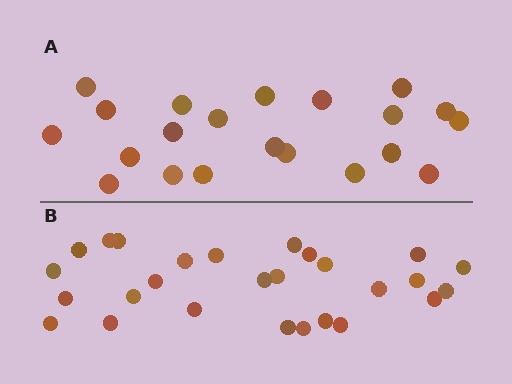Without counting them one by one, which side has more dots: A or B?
Region B (the bottom region) has more dots.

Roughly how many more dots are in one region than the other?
Region B has about 6 more dots than region A.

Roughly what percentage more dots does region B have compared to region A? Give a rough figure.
About 30% more.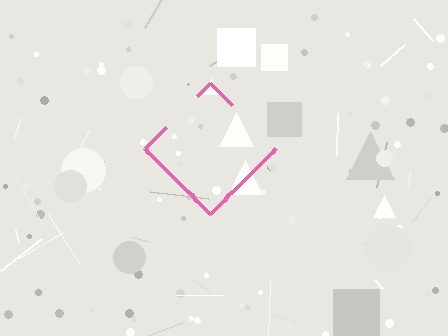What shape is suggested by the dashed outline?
The dashed outline suggests a diamond.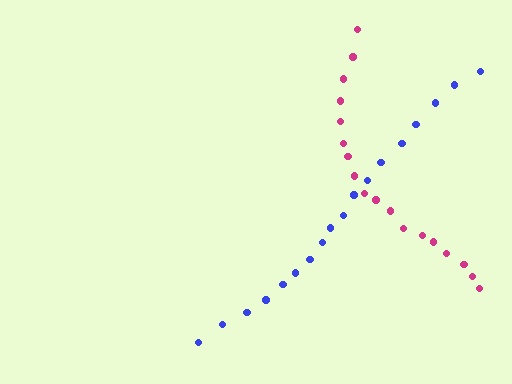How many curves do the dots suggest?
There are 2 distinct paths.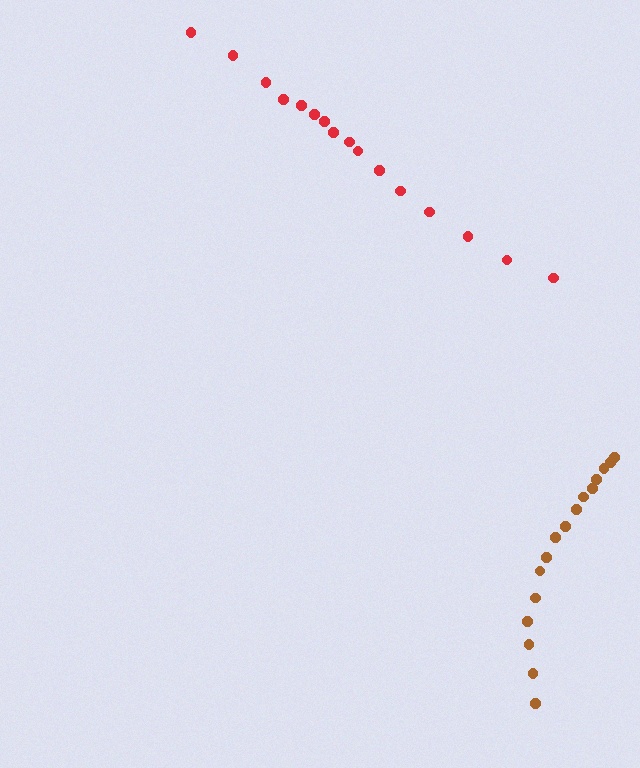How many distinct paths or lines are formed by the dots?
There are 2 distinct paths.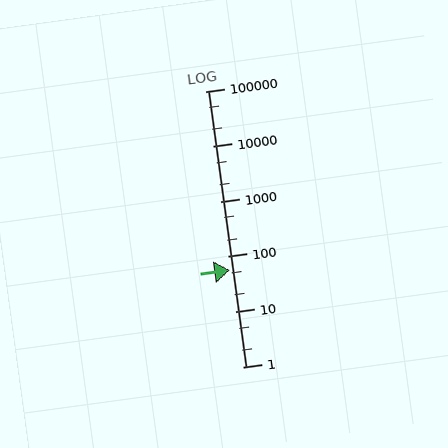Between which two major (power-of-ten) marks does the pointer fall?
The pointer is between 10 and 100.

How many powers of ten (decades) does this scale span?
The scale spans 5 decades, from 1 to 100000.